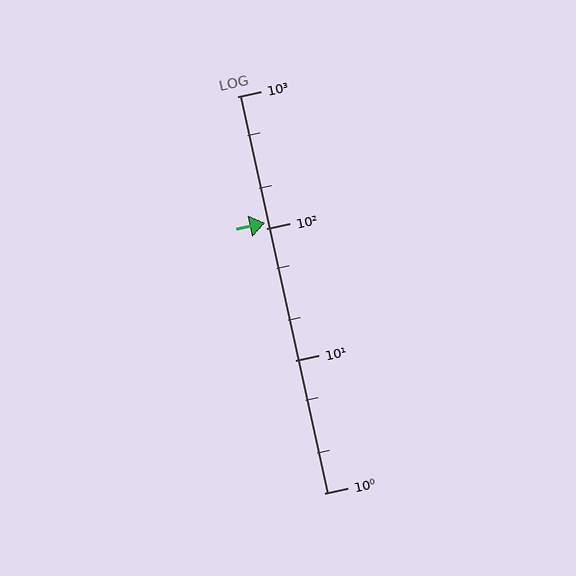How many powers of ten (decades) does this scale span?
The scale spans 3 decades, from 1 to 1000.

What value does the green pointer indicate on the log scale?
The pointer indicates approximately 110.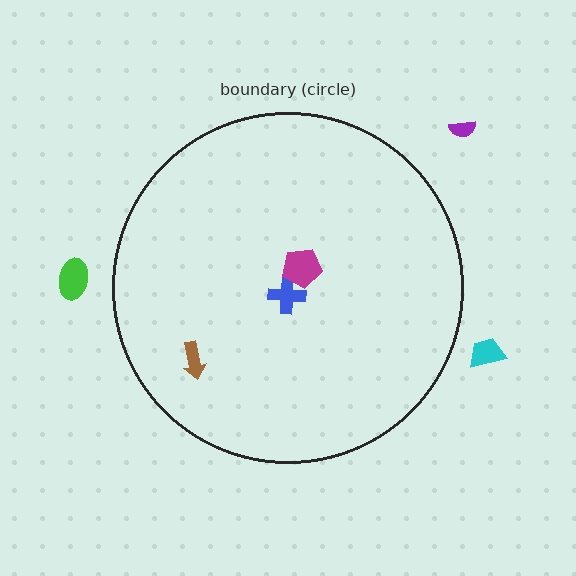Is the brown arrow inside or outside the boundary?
Inside.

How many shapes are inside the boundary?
3 inside, 3 outside.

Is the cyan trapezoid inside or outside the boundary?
Outside.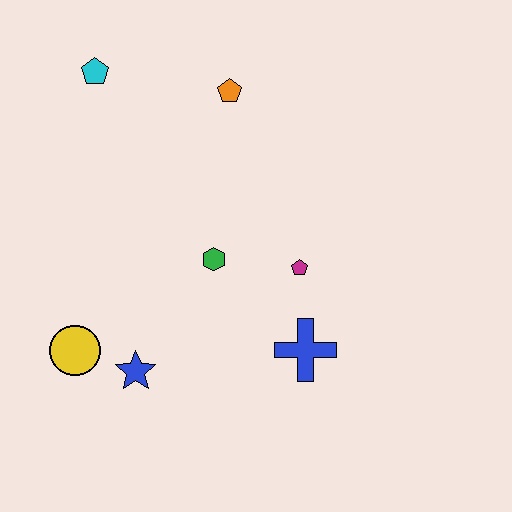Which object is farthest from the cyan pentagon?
The blue cross is farthest from the cyan pentagon.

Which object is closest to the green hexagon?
The magenta pentagon is closest to the green hexagon.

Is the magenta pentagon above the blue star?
Yes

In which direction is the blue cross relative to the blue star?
The blue cross is to the right of the blue star.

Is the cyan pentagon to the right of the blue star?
No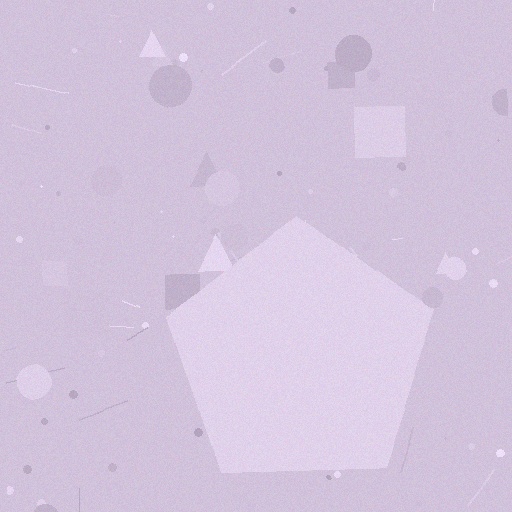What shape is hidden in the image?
A pentagon is hidden in the image.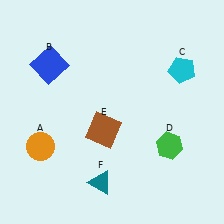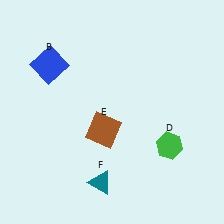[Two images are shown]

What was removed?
The orange circle (A), the cyan pentagon (C) were removed in Image 2.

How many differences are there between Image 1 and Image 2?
There are 2 differences between the two images.